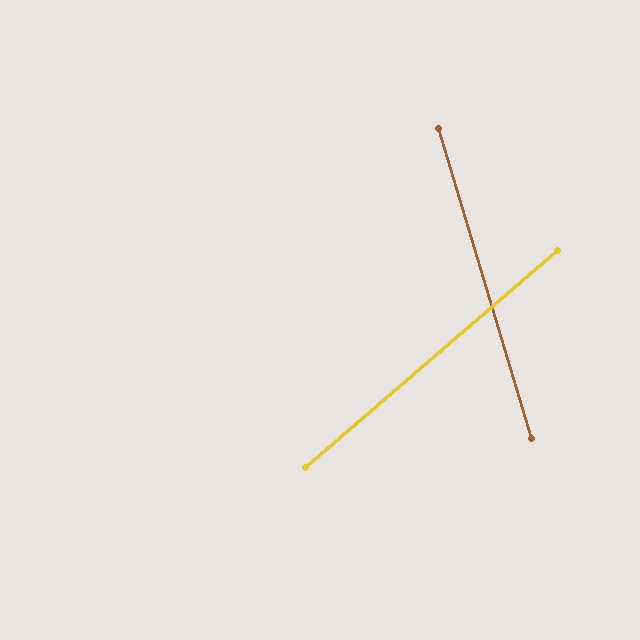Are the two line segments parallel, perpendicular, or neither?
Neither parallel nor perpendicular — they differ by about 66°.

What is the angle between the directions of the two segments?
Approximately 66 degrees.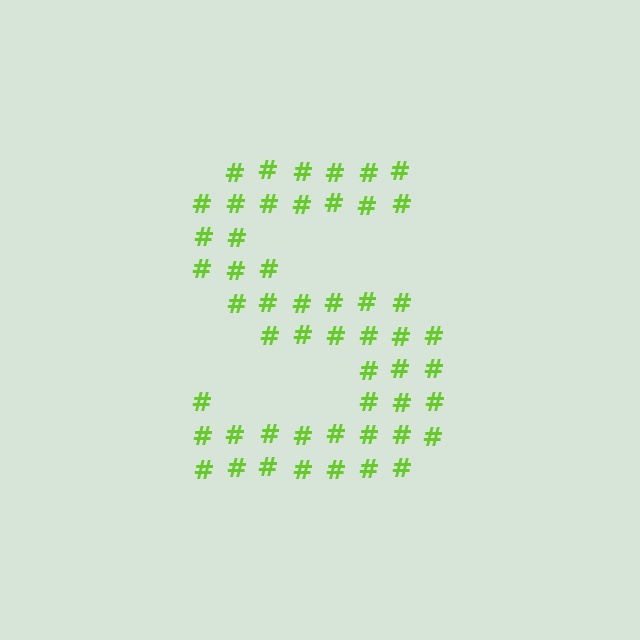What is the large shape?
The large shape is the letter S.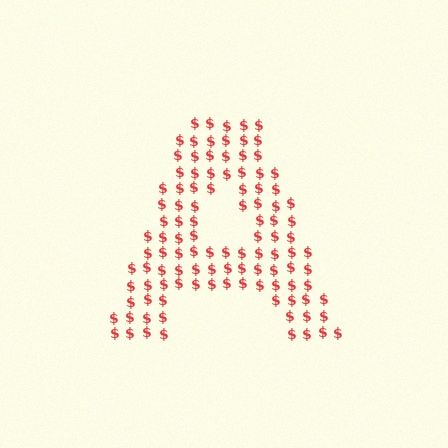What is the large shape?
The large shape is the letter A.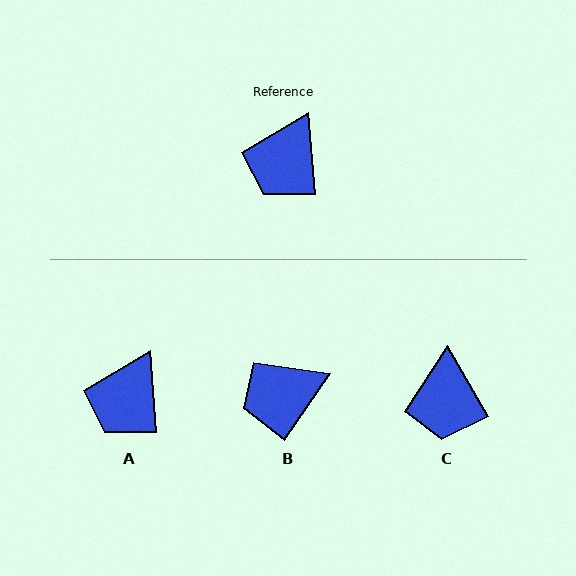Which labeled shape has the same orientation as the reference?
A.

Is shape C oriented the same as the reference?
No, it is off by about 26 degrees.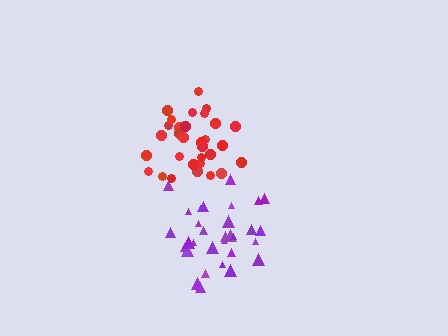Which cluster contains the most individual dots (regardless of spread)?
Red (32).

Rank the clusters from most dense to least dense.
red, purple.